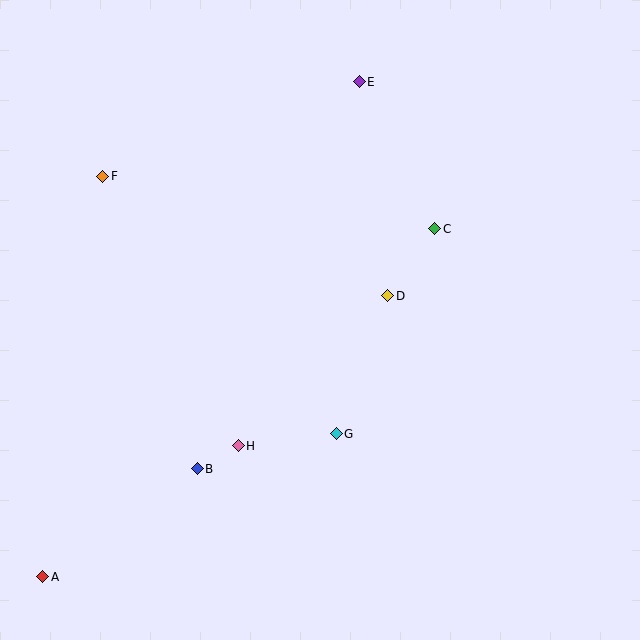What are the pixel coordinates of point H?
Point H is at (238, 446).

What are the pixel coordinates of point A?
Point A is at (43, 577).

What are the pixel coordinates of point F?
Point F is at (103, 176).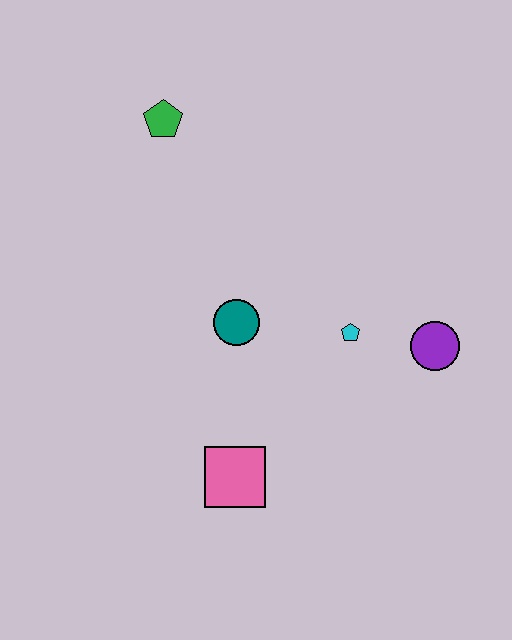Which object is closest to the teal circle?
The cyan pentagon is closest to the teal circle.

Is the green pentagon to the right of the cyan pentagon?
No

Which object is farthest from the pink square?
The green pentagon is farthest from the pink square.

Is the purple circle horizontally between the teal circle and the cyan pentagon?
No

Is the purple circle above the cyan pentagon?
No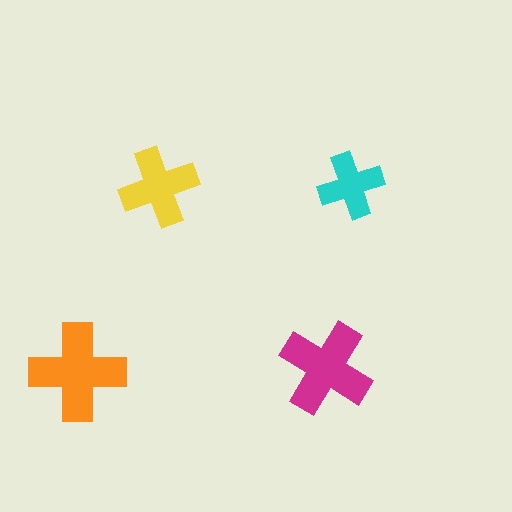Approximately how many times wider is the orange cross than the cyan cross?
About 1.5 times wider.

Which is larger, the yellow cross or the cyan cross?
The yellow one.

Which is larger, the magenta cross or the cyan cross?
The magenta one.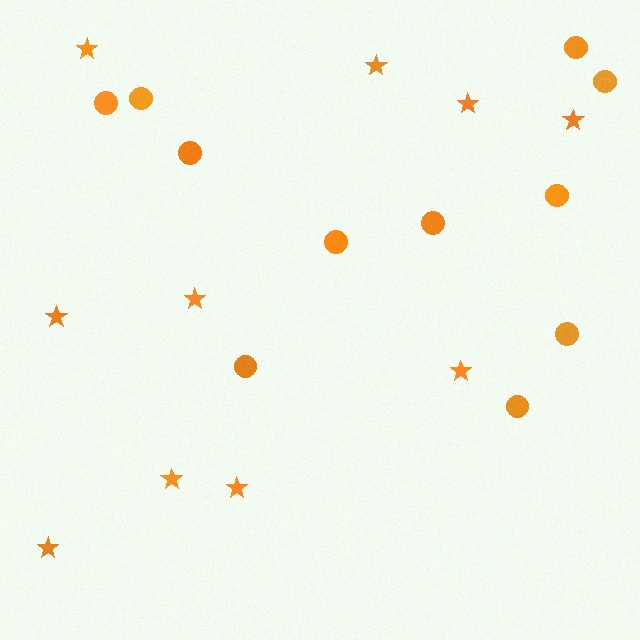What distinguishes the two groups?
There are 2 groups: one group of stars (10) and one group of circles (11).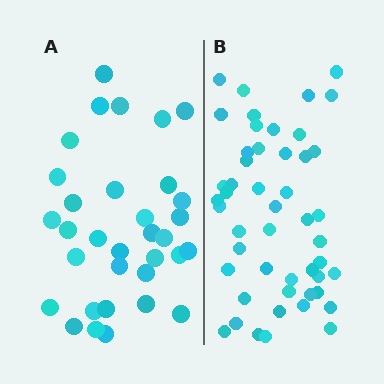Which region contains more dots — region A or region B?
Region B (the right region) has more dots.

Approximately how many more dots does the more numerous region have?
Region B has approximately 15 more dots than region A.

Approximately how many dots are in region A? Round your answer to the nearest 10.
About 30 dots. (The exact count is 33, which rounds to 30.)